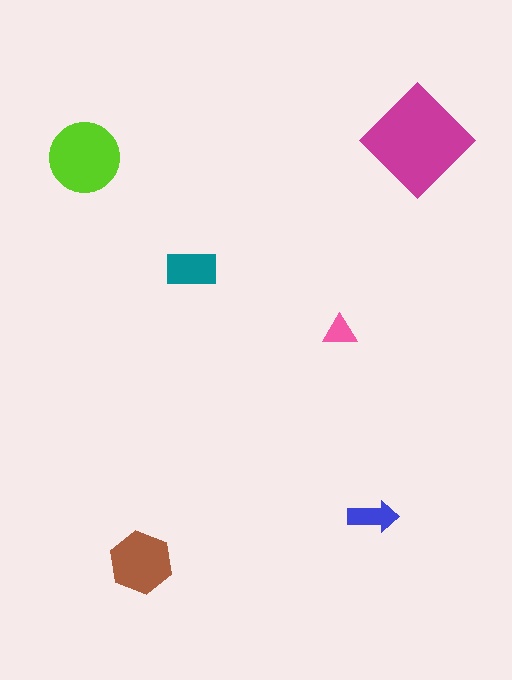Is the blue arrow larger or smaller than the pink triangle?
Larger.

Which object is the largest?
The magenta diamond.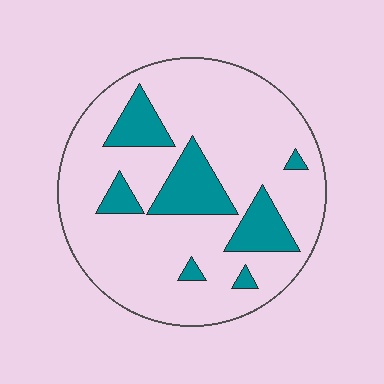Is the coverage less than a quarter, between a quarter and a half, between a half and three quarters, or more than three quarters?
Less than a quarter.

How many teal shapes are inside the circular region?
7.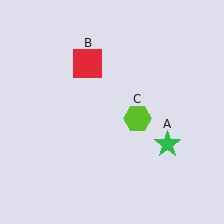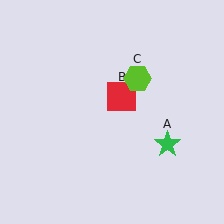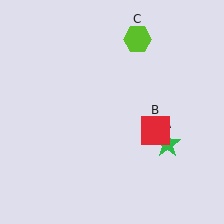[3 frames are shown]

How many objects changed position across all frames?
2 objects changed position: red square (object B), lime hexagon (object C).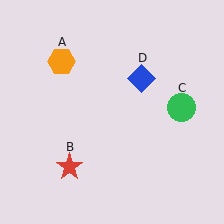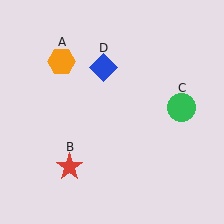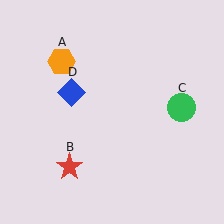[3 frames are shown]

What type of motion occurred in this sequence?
The blue diamond (object D) rotated counterclockwise around the center of the scene.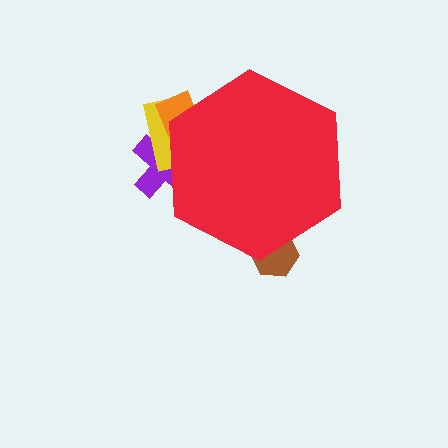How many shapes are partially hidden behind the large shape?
4 shapes are partially hidden.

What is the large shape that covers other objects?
A red hexagon.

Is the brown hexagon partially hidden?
Yes, the brown hexagon is partially hidden behind the red hexagon.